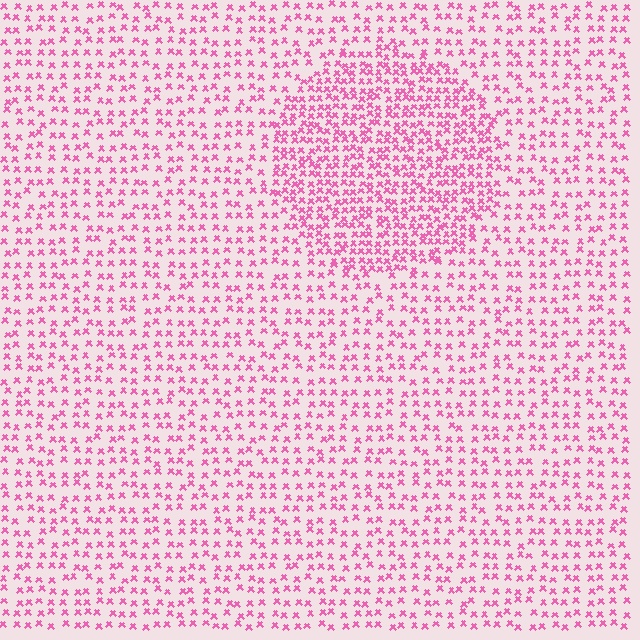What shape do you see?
I see a circle.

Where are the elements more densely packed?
The elements are more densely packed inside the circle boundary.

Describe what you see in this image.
The image contains small pink elements arranged at two different densities. A circle-shaped region is visible where the elements are more densely packed than the surrounding area.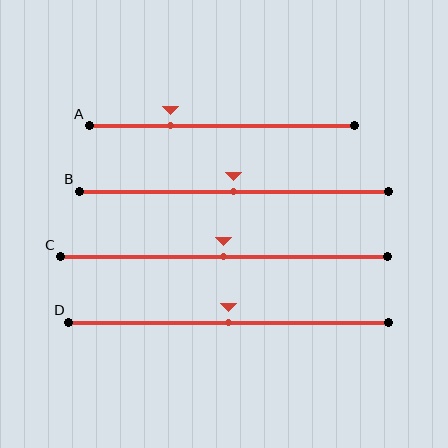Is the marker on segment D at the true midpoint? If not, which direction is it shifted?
Yes, the marker on segment D is at the true midpoint.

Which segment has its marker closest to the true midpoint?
Segment B has its marker closest to the true midpoint.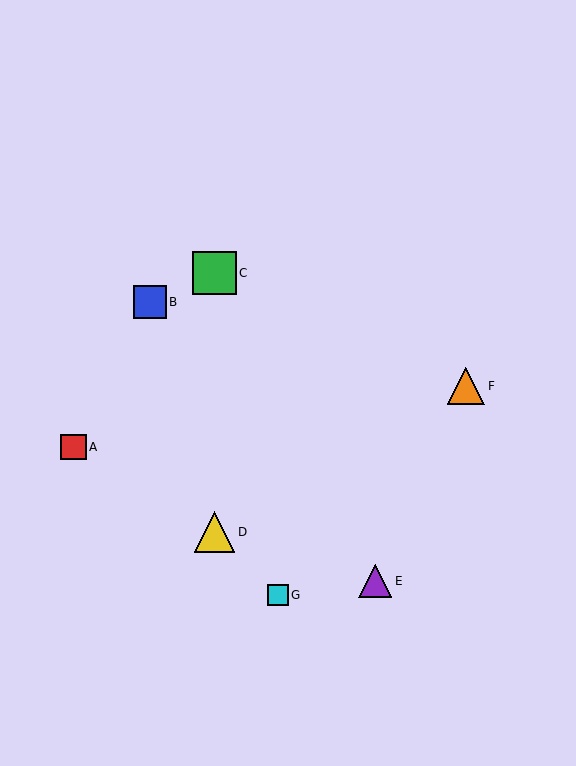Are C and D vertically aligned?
Yes, both are at x≈214.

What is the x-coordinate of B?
Object B is at x≈150.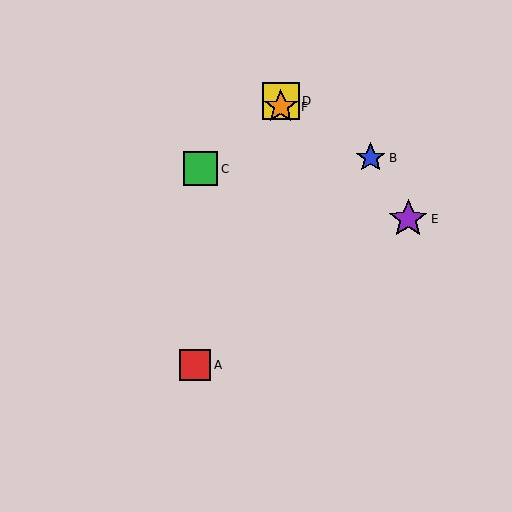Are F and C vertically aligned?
No, F is at x≈281 and C is at x≈201.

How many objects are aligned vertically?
2 objects (D, F) are aligned vertically.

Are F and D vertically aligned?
Yes, both are at x≈281.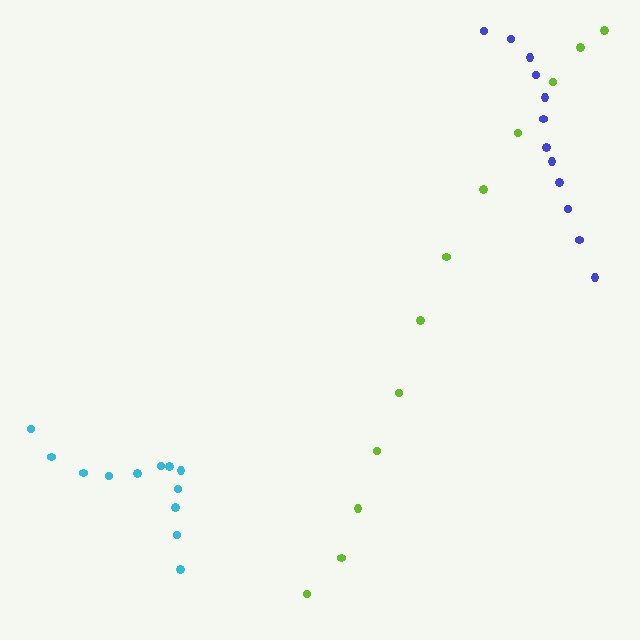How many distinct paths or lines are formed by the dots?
There are 3 distinct paths.